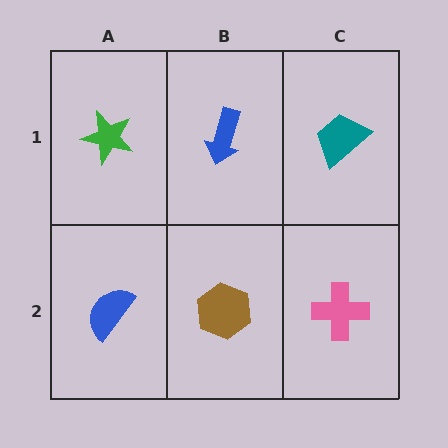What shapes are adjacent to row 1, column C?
A pink cross (row 2, column C), a blue arrow (row 1, column B).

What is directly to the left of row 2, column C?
A brown hexagon.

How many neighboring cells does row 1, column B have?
3.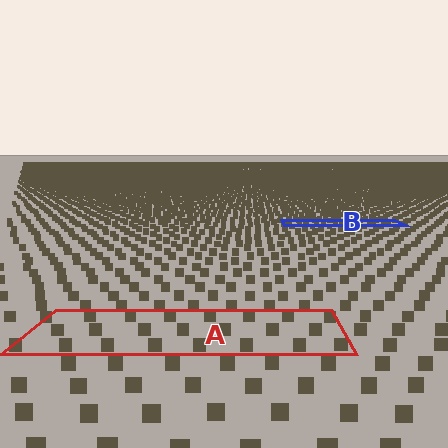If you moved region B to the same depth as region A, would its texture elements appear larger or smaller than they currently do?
They would appear larger. At a closer depth, the same texture elements are projected at a bigger on-screen size.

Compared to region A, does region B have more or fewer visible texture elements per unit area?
Region B has more texture elements per unit area — they are packed more densely because it is farther away.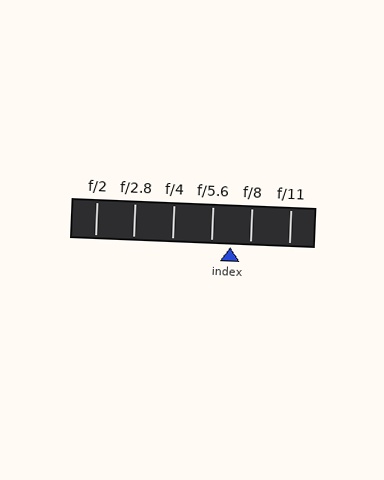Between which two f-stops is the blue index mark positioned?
The index mark is between f/5.6 and f/8.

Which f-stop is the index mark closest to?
The index mark is closest to f/8.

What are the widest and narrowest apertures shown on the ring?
The widest aperture shown is f/2 and the narrowest is f/11.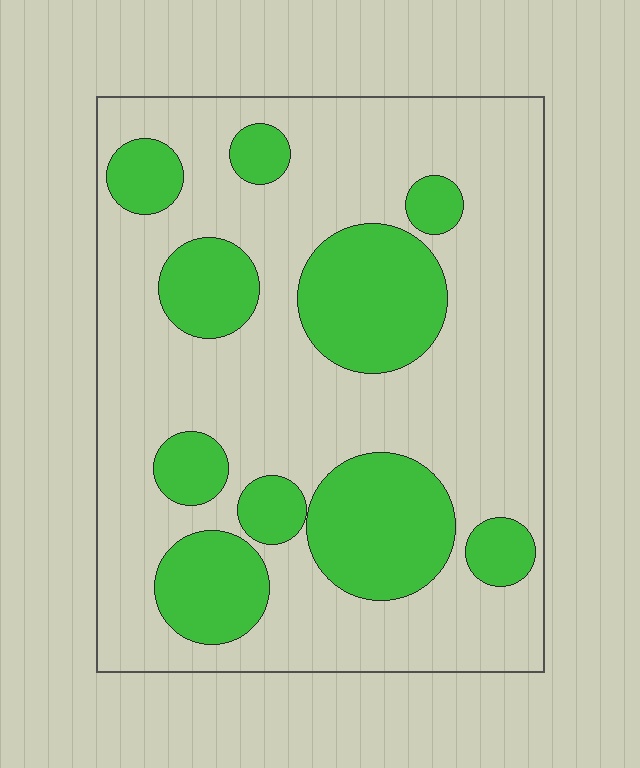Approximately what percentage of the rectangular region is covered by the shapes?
Approximately 30%.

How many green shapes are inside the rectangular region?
10.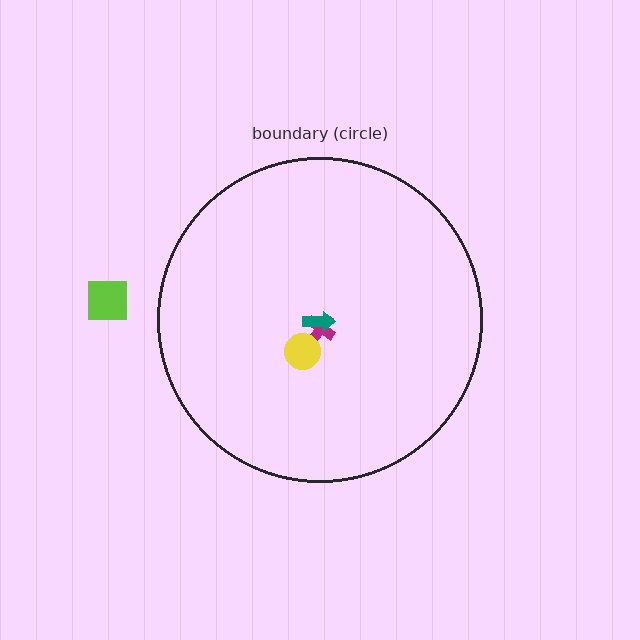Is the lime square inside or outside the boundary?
Outside.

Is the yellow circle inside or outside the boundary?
Inside.